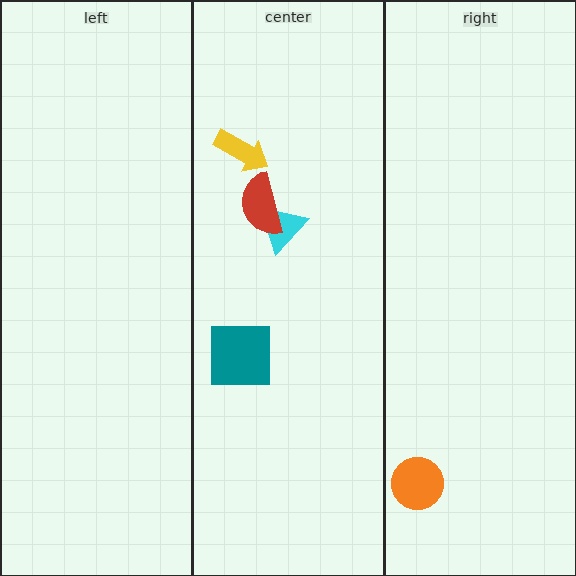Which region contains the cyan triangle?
The center region.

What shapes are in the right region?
The orange circle.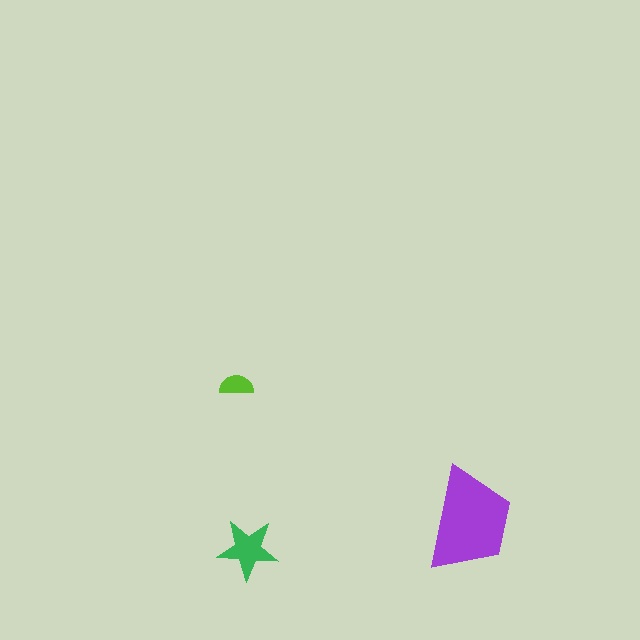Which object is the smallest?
The lime semicircle.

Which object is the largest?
The purple trapezoid.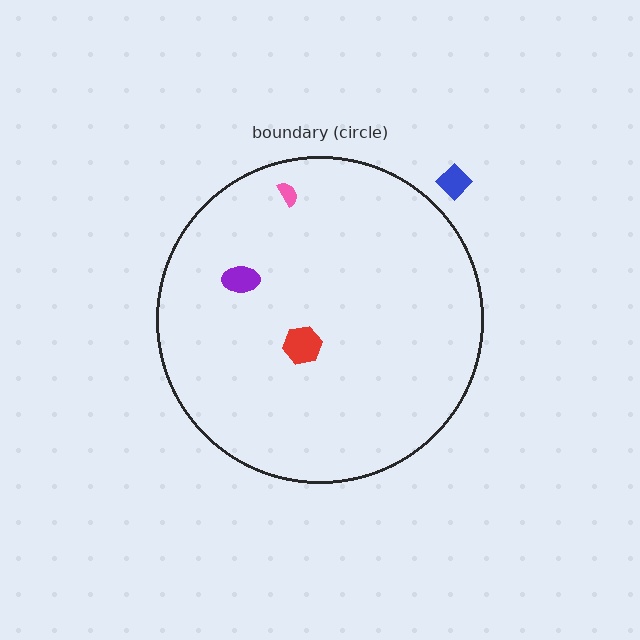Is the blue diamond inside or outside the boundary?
Outside.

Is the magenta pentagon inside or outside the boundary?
Inside.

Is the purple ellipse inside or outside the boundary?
Inside.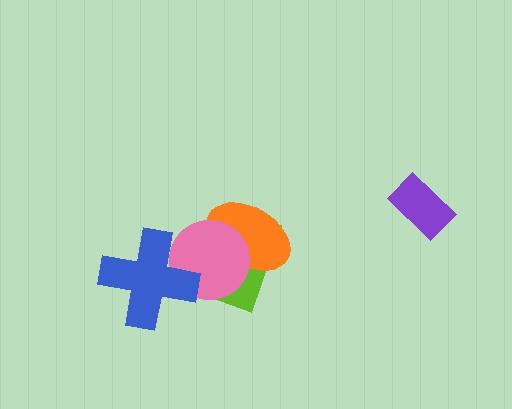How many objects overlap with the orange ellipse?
2 objects overlap with the orange ellipse.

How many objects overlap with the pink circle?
3 objects overlap with the pink circle.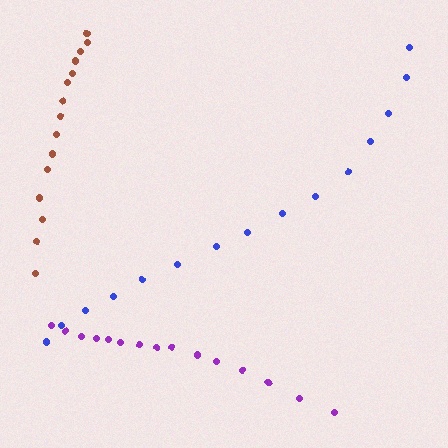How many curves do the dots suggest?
There are 3 distinct paths.